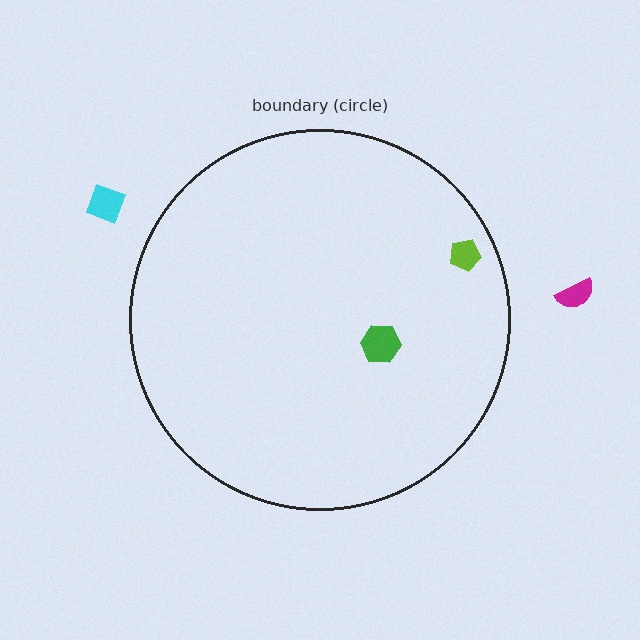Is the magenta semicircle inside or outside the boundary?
Outside.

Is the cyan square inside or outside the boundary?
Outside.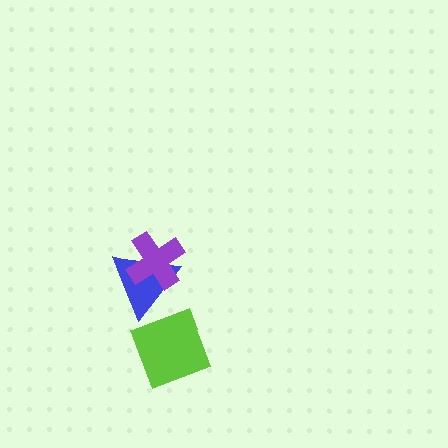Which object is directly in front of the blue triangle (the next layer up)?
The lime diamond is directly in front of the blue triangle.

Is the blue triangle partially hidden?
Yes, it is partially covered by another shape.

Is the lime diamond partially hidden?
No, no other shape covers it.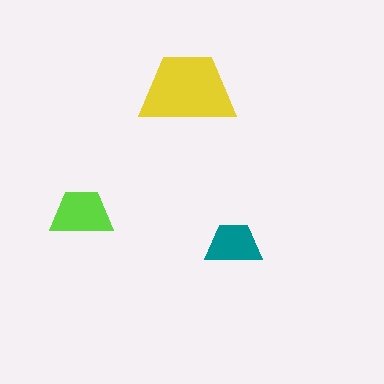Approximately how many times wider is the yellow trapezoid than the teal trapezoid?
About 1.5 times wider.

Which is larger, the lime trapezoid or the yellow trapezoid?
The yellow one.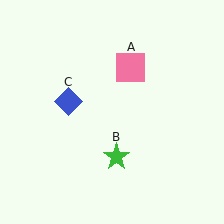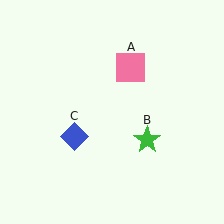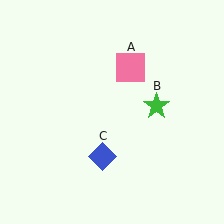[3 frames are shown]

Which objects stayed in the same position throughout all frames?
Pink square (object A) remained stationary.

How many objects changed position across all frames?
2 objects changed position: green star (object B), blue diamond (object C).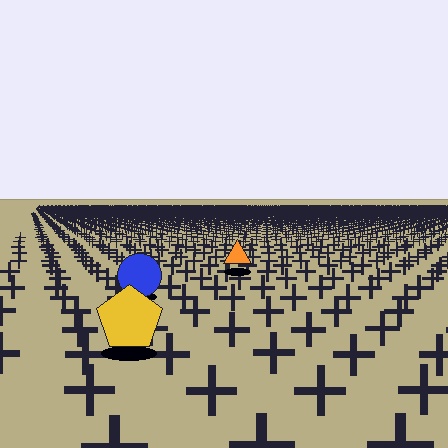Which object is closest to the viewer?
The yellow pentagon is closest. The texture marks near it are larger and more spread out.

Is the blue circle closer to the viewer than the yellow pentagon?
No. The yellow pentagon is closer — you can tell from the texture gradient: the ground texture is coarser near it.